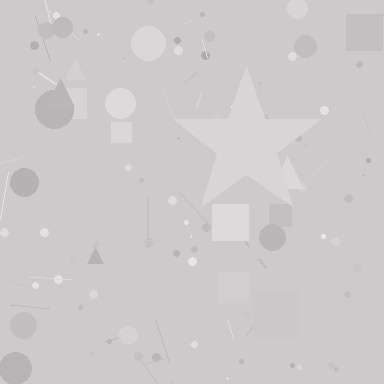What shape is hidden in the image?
A star is hidden in the image.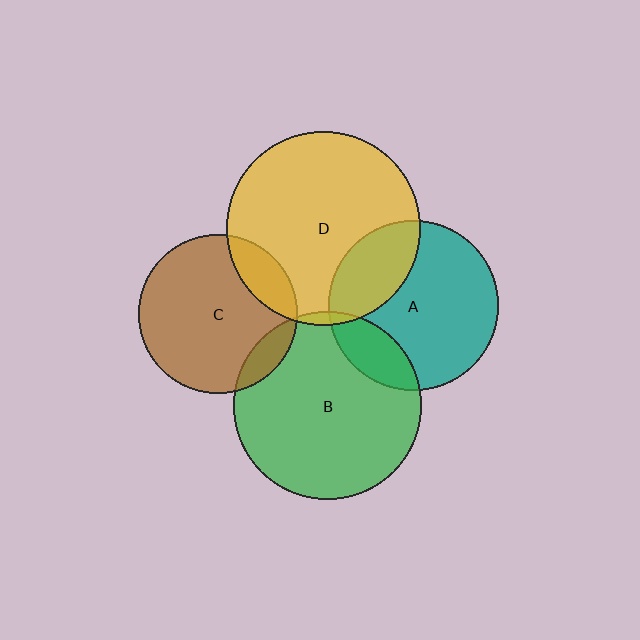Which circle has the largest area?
Circle D (yellow).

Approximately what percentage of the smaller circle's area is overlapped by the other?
Approximately 15%.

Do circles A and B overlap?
Yes.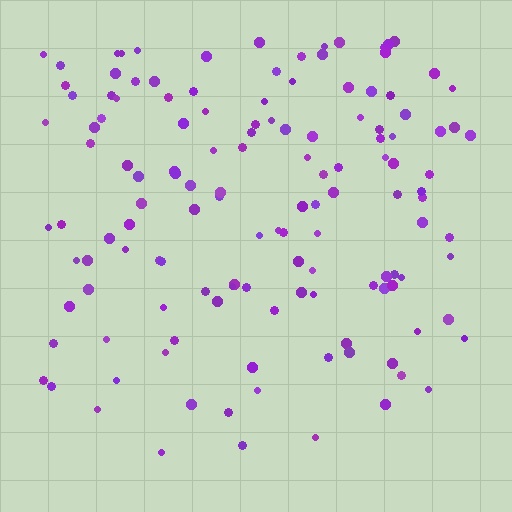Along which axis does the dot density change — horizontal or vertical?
Vertical.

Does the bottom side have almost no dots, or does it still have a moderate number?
Still a moderate number, just noticeably fewer than the top.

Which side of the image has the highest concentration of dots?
The top.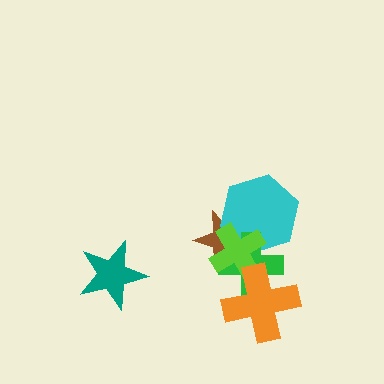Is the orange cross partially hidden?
No, no other shape covers it.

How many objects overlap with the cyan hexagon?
3 objects overlap with the cyan hexagon.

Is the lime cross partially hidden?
Yes, it is partially covered by another shape.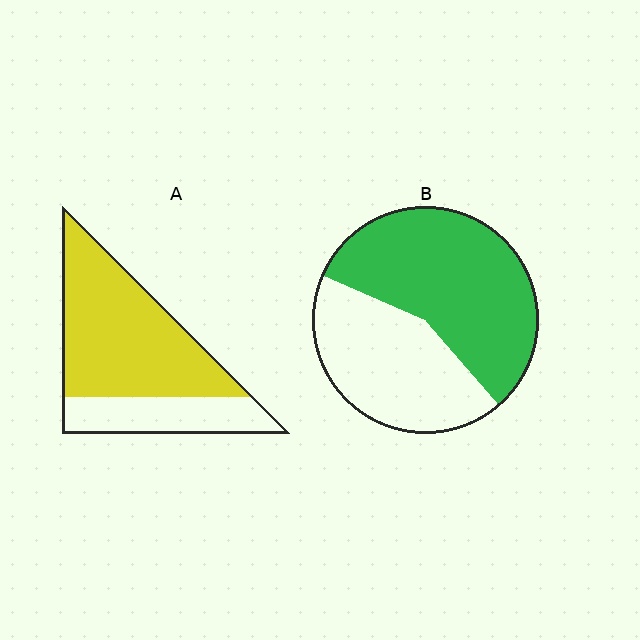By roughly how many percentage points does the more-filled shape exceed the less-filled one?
By roughly 15 percentage points (A over B).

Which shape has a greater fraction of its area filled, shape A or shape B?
Shape A.